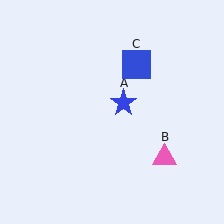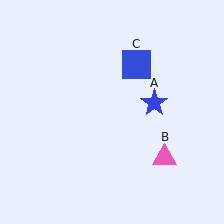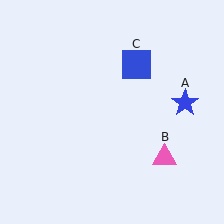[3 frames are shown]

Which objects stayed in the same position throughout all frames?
Pink triangle (object B) and blue square (object C) remained stationary.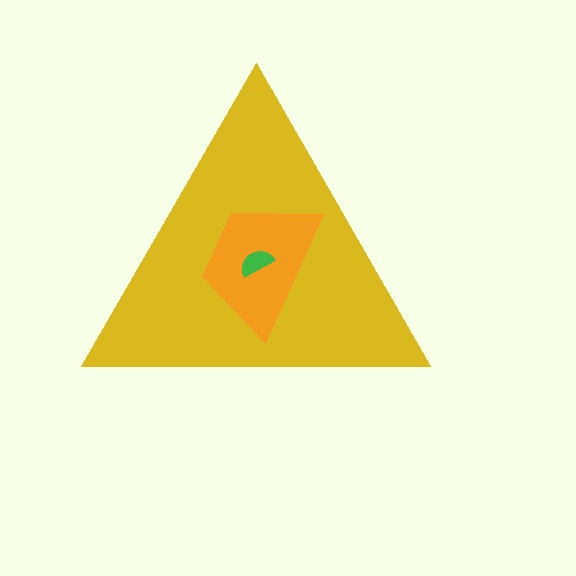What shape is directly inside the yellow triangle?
The orange trapezoid.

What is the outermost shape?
The yellow triangle.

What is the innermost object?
The green semicircle.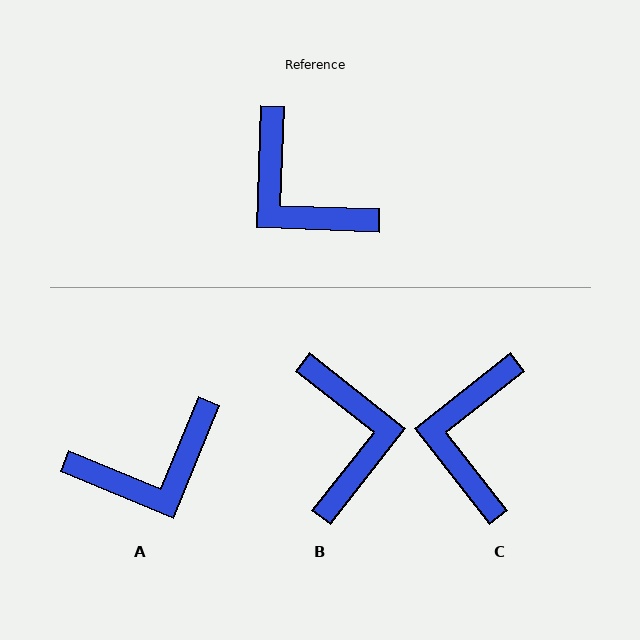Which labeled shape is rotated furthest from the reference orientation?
B, about 144 degrees away.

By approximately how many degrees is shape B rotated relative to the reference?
Approximately 144 degrees counter-clockwise.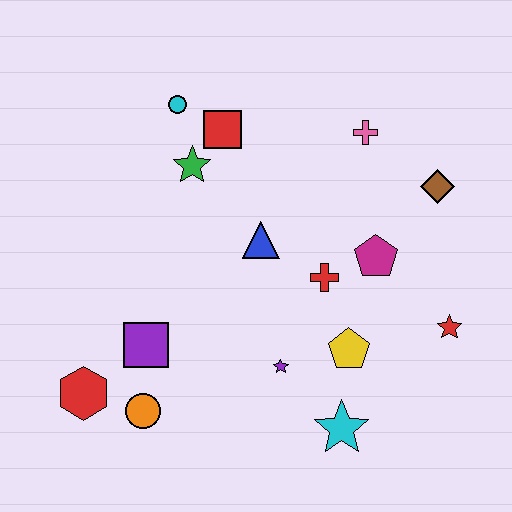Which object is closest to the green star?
The red square is closest to the green star.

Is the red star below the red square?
Yes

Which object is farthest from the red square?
The cyan star is farthest from the red square.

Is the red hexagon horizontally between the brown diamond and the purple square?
No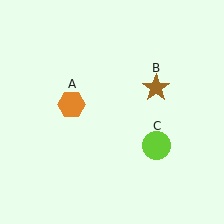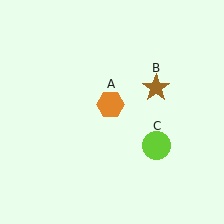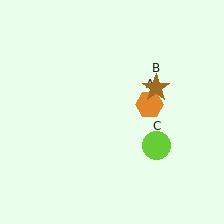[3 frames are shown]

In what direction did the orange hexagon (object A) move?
The orange hexagon (object A) moved right.